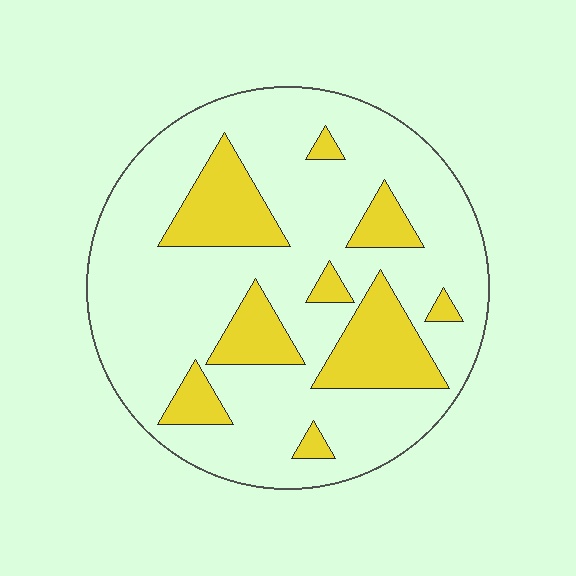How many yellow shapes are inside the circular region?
9.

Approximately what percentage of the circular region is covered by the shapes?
Approximately 25%.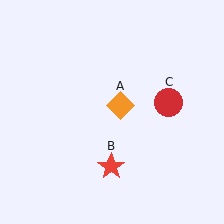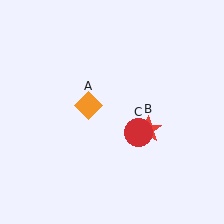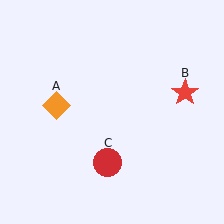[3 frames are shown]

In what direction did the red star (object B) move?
The red star (object B) moved up and to the right.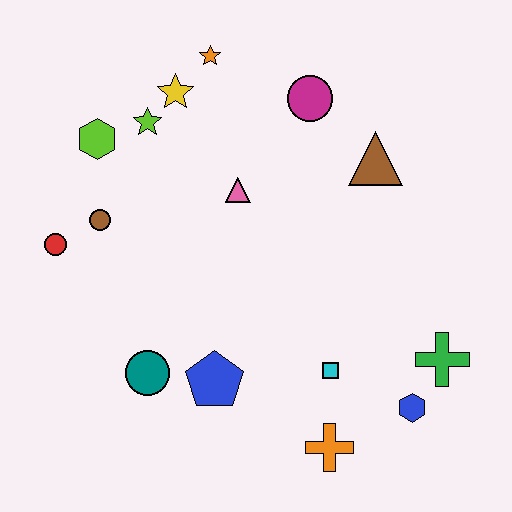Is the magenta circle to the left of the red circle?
No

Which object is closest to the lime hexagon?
The lime star is closest to the lime hexagon.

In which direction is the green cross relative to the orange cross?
The green cross is to the right of the orange cross.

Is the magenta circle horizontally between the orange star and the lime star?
No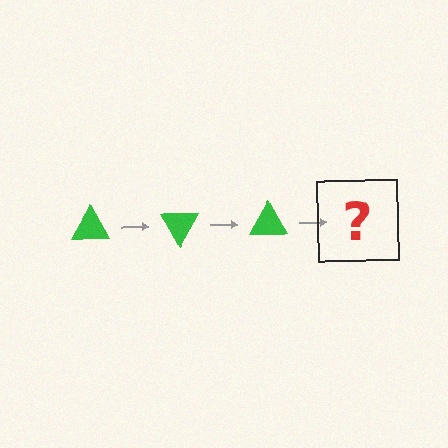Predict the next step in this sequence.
The next step is a green triangle rotated 180 degrees.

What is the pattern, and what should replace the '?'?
The pattern is that the triangle rotates 60 degrees each step. The '?' should be a green triangle rotated 180 degrees.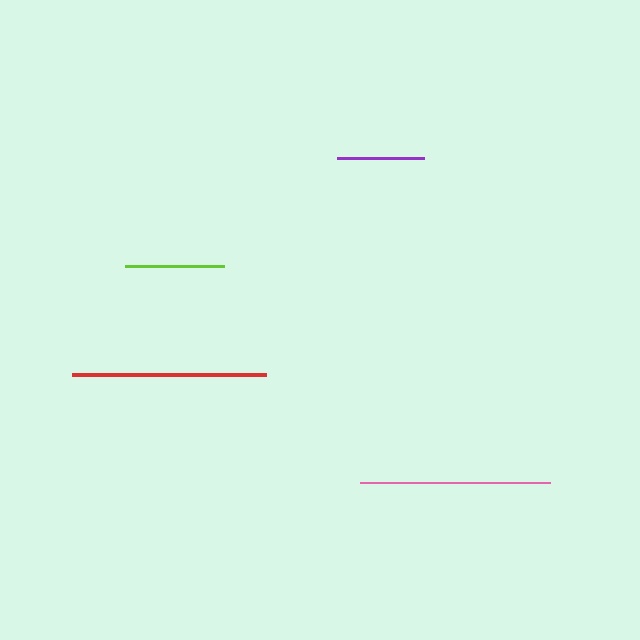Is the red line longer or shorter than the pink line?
The red line is longer than the pink line.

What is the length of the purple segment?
The purple segment is approximately 87 pixels long.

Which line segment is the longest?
The red line is the longest at approximately 194 pixels.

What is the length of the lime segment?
The lime segment is approximately 100 pixels long.